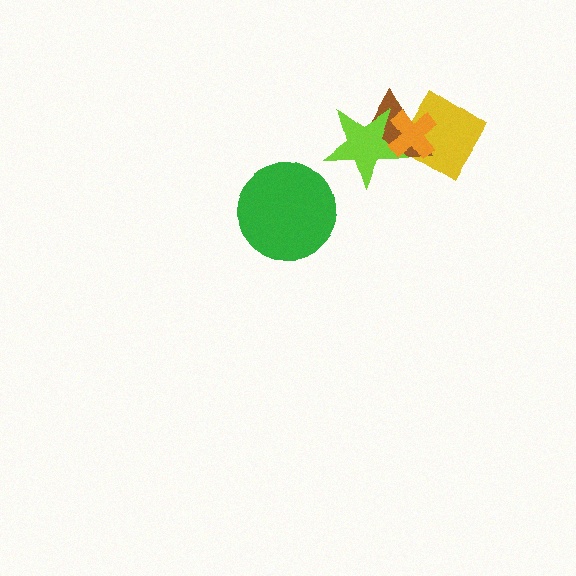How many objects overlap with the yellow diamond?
2 objects overlap with the yellow diamond.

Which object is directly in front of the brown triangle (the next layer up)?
The lime star is directly in front of the brown triangle.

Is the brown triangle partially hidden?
Yes, it is partially covered by another shape.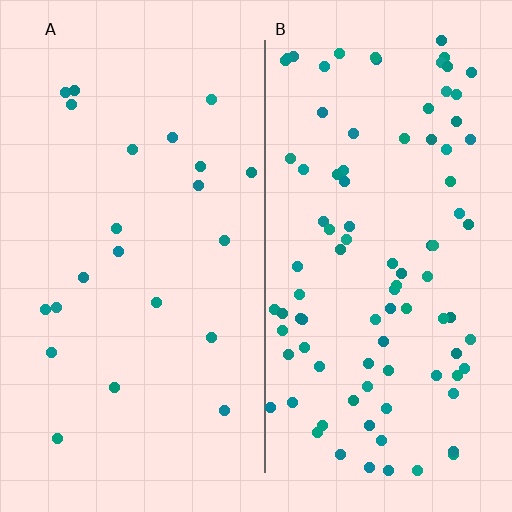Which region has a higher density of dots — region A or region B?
B (the right).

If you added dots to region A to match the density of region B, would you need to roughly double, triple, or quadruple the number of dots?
Approximately quadruple.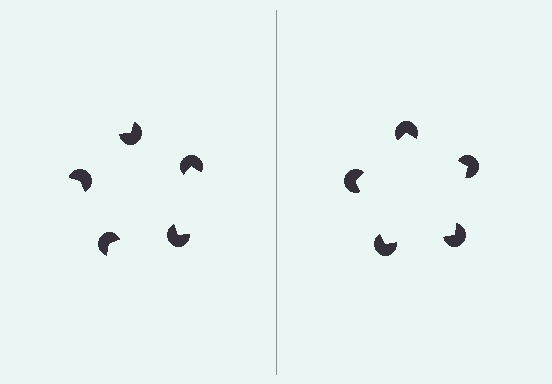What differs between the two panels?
The pac-man discs are positioned identically on both sides; only the wedge orientations differ. On the right they align to a pentagon; on the left they are misaligned.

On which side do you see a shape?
An illusory pentagon appears on the right side. On the left side the wedge cuts are rotated, so no coherent shape forms.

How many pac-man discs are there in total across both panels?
10 — 5 on each side.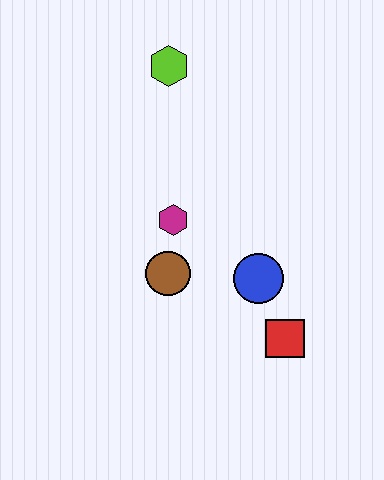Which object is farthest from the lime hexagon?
The red square is farthest from the lime hexagon.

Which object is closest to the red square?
The blue circle is closest to the red square.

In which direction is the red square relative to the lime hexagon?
The red square is below the lime hexagon.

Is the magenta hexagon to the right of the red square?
No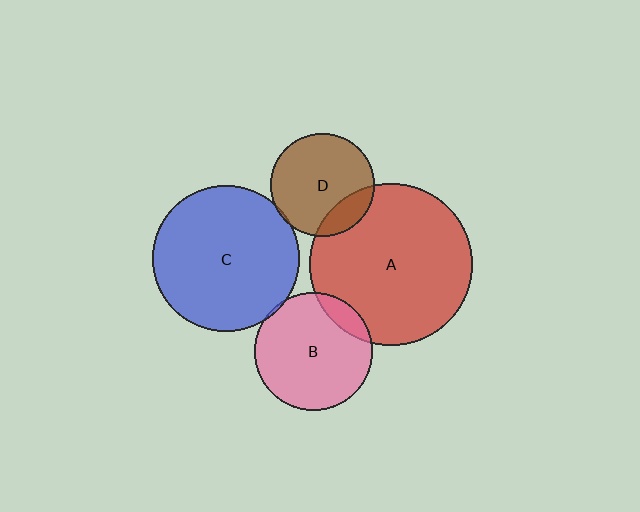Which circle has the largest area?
Circle A (red).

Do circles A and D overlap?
Yes.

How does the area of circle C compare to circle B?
Approximately 1.6 times.